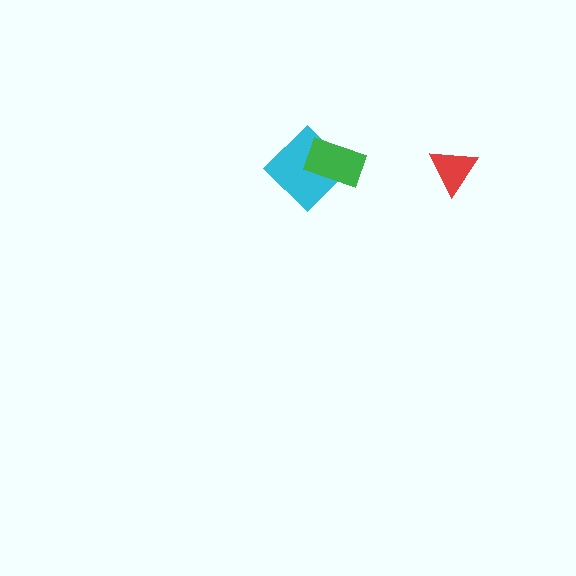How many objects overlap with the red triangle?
0 objects overlap with the red triangle.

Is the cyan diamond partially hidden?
Yes, it is partially covered by another shape.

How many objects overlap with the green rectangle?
1 object overlaps with the green rectangle.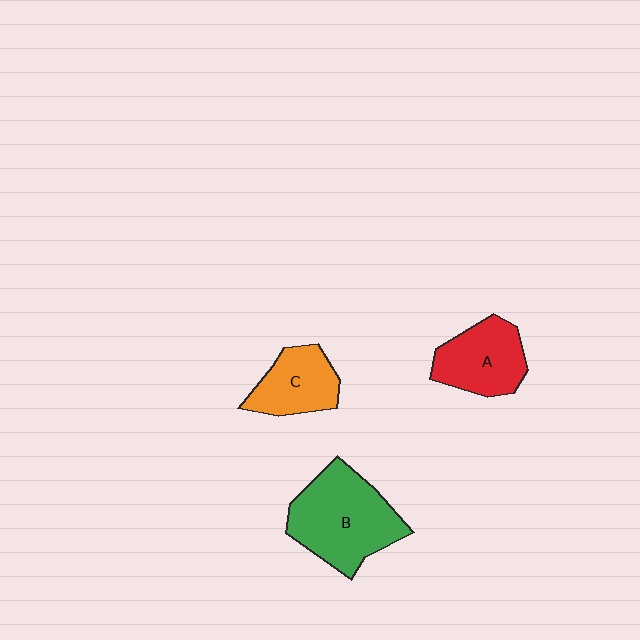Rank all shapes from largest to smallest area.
From largest to smallest: B (green), A (red), C (orange).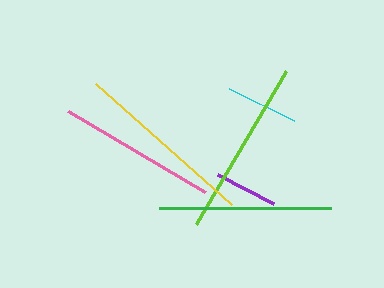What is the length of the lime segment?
The lime segment is approximately 179 pixels long.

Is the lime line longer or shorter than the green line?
The lime line is longer than the green line.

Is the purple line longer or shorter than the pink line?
The pink line is longer than the purple line.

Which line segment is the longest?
The yellow line is the longest at approximately 182 pixels.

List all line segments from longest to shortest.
From longest to shortest: yellow, lime, green, pink, cyan, purple.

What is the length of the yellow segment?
The yellow segment is approximately 182 pixels long.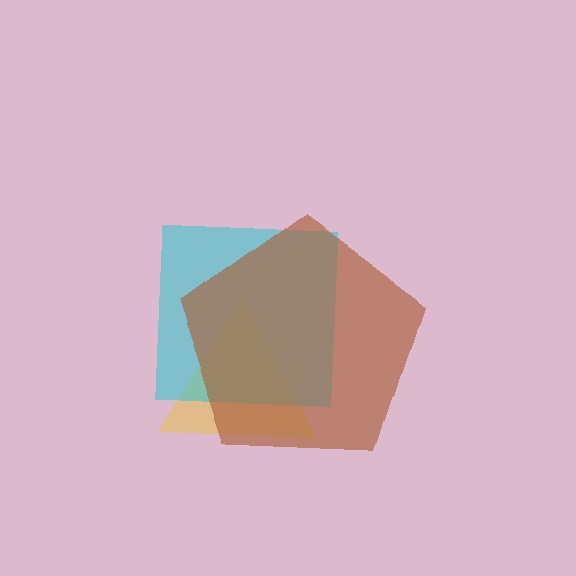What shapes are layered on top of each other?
The layered shapes are: a yellow triangle, a cyan square, a brown pentagon.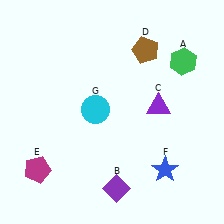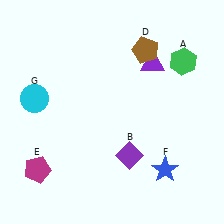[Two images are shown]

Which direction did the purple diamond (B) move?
The purple diamond (B) moved up.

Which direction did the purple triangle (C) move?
The purple triangle (C) moved up.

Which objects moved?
The objects that moved are: the purple diamond (B), the purple triangle (C), the cyan circle (G).